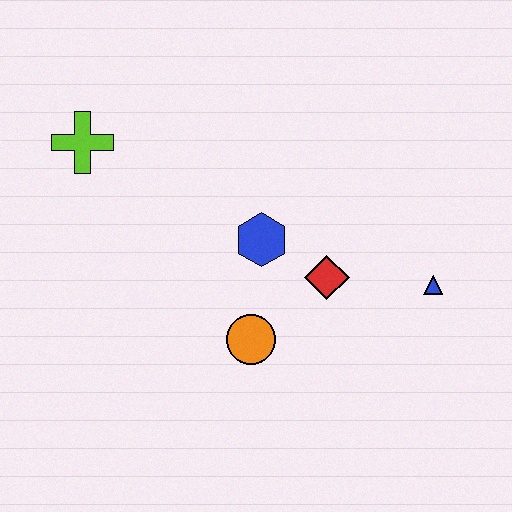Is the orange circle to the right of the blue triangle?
No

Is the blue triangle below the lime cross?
Yes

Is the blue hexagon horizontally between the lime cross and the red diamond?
Yes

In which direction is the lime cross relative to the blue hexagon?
The lime cross is to the left of the blue hexagon.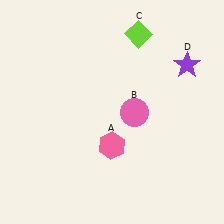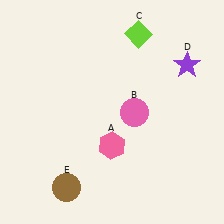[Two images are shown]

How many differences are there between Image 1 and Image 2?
There is 1 difference between the two images.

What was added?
A brown circle (E) was added in Image 2.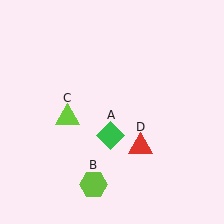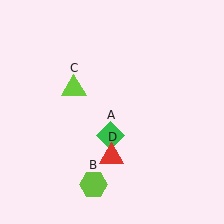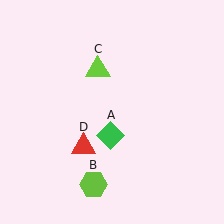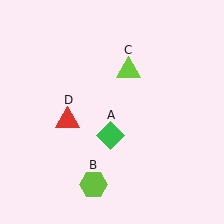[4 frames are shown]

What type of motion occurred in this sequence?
The lime triangle (object C), red triangle (object D) rotated clockwise around the center of the scene.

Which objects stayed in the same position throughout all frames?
Green diamond (object A) and lime hexagon (object B) remained stationary.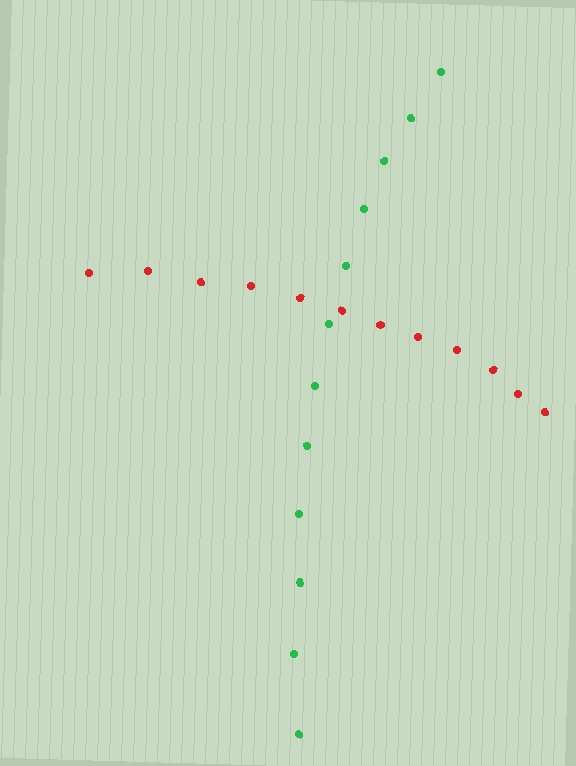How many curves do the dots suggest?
There are 2 distinct paths.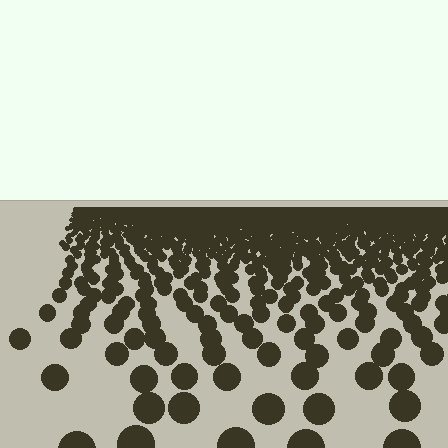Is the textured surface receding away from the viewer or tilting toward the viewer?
The surface is receding away from the viewer. Texture elements get smaller and denser toward the top.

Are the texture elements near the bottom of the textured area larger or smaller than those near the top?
Larger. Near the bottom, elements are closer to the viewer and appear at a bigger on-screen size.